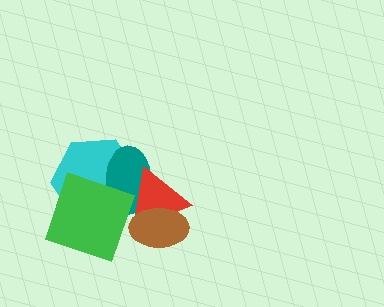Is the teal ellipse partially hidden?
Yes, it is partially covered by another shape.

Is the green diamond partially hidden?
Yes, it is partially covered by another shape.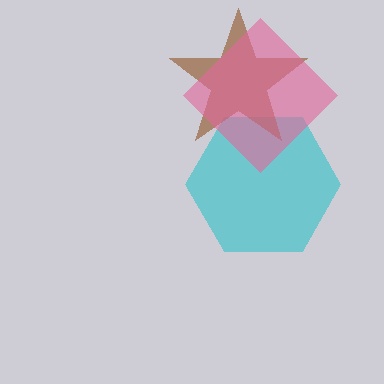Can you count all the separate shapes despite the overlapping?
Yes, there are 3 separate shapes.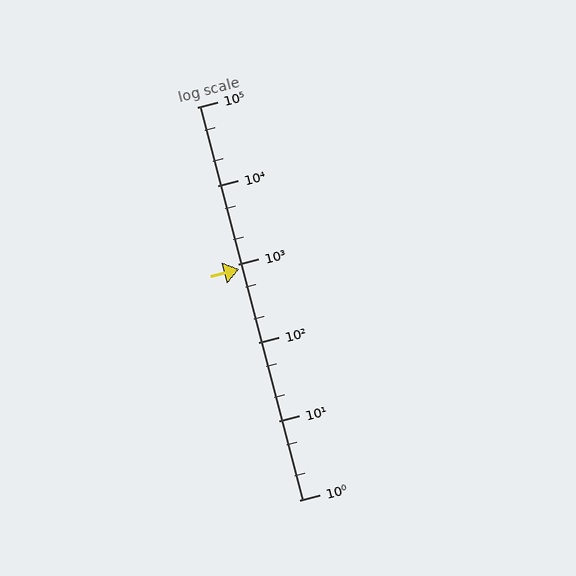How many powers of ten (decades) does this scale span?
The scale spans 5 decades, from 1 to 100000.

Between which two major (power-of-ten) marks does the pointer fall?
The pointer is between 100 and 1000.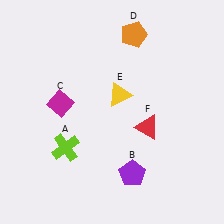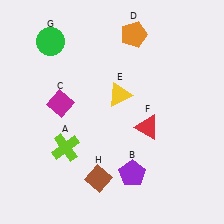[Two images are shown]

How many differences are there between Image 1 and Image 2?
There are 2 differences between the two images.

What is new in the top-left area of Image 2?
A green circle (G) was added in the top-left area of Image 2.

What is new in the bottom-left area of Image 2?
A brown diamond (H) was added in the bottom-left area of Image 2.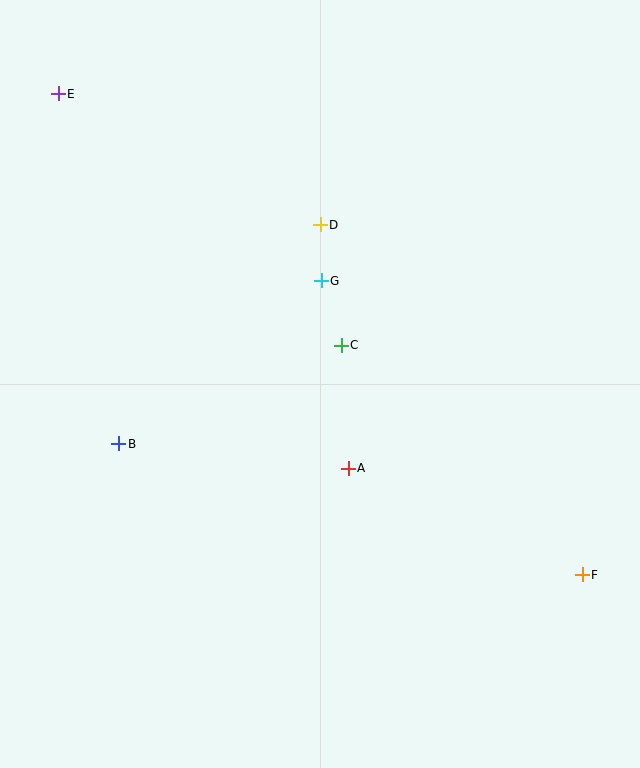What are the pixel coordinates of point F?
Point F is at (582, 575).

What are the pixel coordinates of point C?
Point C is at (341, 345).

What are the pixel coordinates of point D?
Point D is at (320, 225).